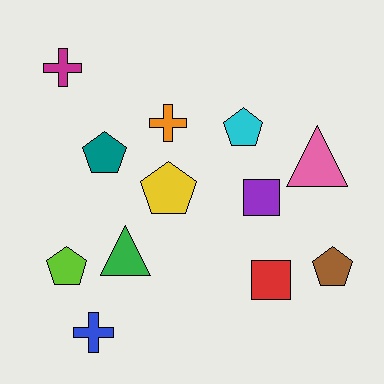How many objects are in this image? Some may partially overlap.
There are 12 objects.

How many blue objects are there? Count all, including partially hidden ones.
There is 1 blue object.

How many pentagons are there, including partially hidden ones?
There are 5 pentagons.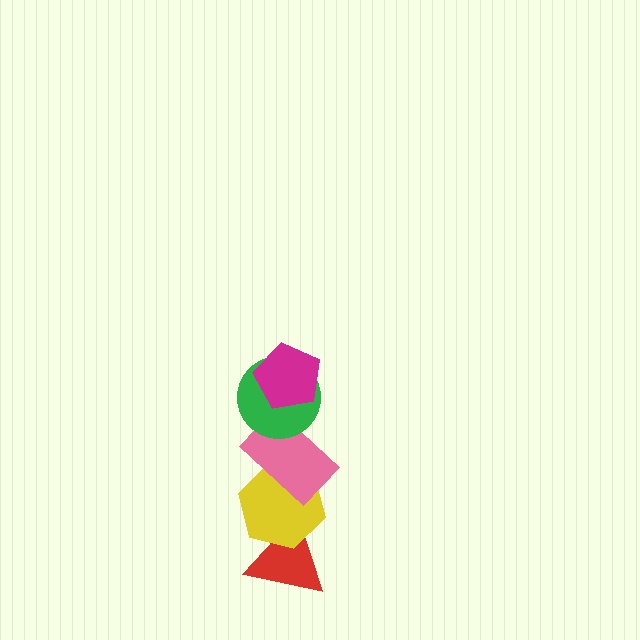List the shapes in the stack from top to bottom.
From top to bottom: the magenta pentagon, the green circle, the pink rectangle, the yellow hexagon, the red triangle.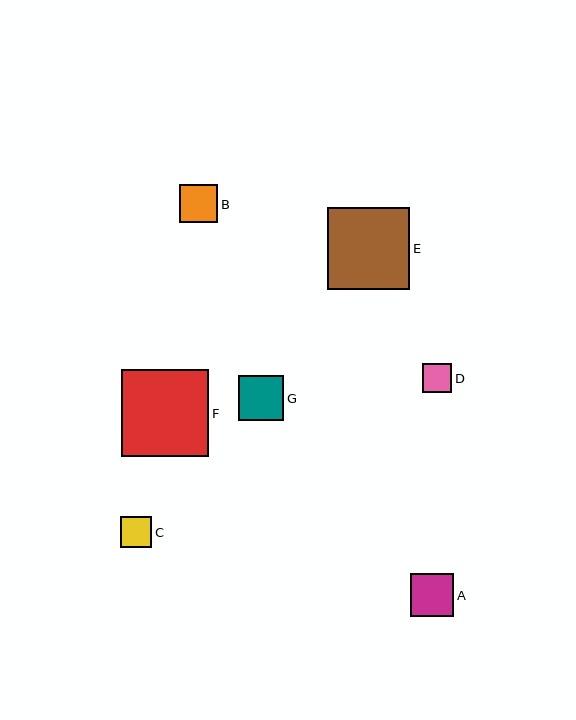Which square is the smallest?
Square D is the smallest with a size of approximately 29 pixels.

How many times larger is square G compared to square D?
Square G is approximately 1.5 times the size of square D.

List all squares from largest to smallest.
From largest to smallest: F, E, G, A, B, C, D.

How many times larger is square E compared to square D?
Square E is approximately 2.8 times the size of square D.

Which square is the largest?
Square F is the largest with a size of approximately 87 pixels.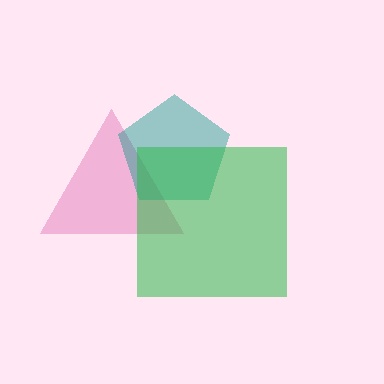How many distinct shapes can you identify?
There are 3 distinct shapes: a pink triangle, a teal pentagon, a green square.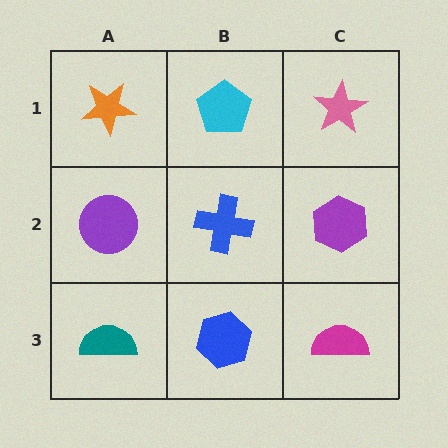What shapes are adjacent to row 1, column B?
A blue cross (row 2, column B), an orange star (row 1, column A), a pink star (row 1, column C).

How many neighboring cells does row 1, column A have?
2.